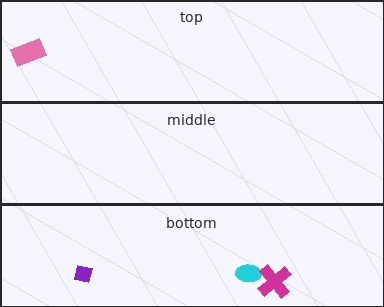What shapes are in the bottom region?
The cyan ellipse, the purple square, the magenta cross.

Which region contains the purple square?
The bottom region.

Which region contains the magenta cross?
The bottom region.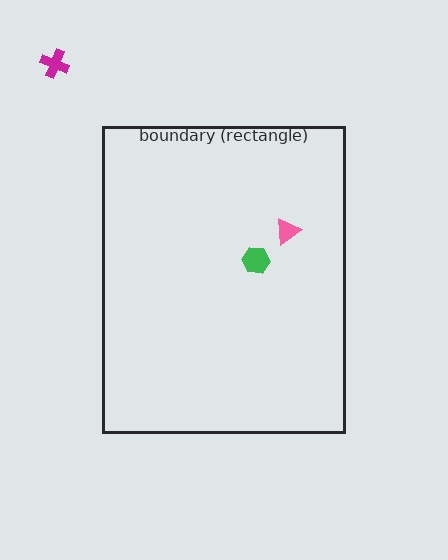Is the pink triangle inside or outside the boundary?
Inside.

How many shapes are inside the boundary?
2 inside, 1 outside.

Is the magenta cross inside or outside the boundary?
Outside.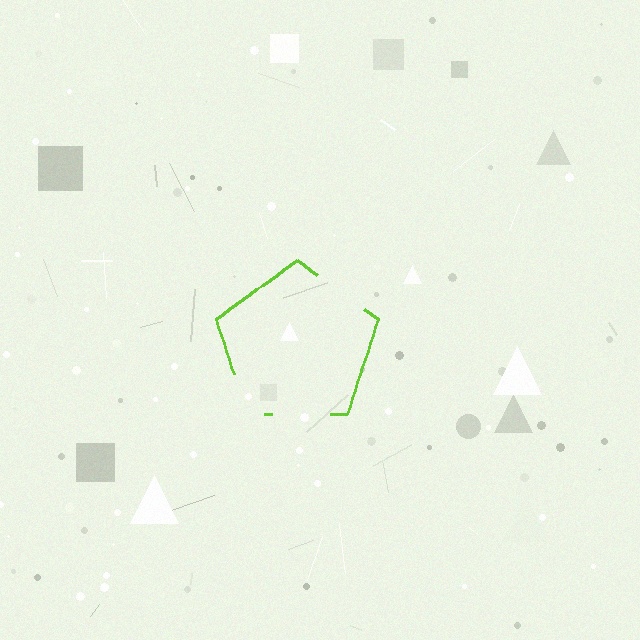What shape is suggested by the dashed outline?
The dashed outline suggests a pentagon.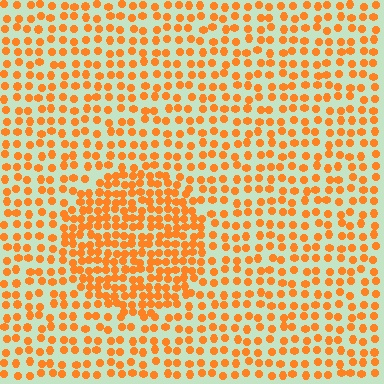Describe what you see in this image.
The image contains small orange elements arranged at two different densities. A circle-shaped region is visible where the elements are more densely packed than the surrounding area.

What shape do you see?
I see a circle.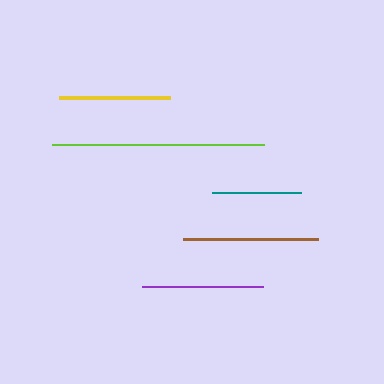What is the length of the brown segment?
The brown segment is approximately 135 pixels long.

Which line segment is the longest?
The lime line is the longest at approximately 211 pixels.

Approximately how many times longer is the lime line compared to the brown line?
The lime line is approximately 1.6 times the length of the brown line.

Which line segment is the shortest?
The teal line is the shortest at approximately 89 pixels.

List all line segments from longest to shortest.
From longest to shortest: lime, brown, purple, yellow, teal.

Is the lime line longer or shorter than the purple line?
The lime line is longer than the purple line.